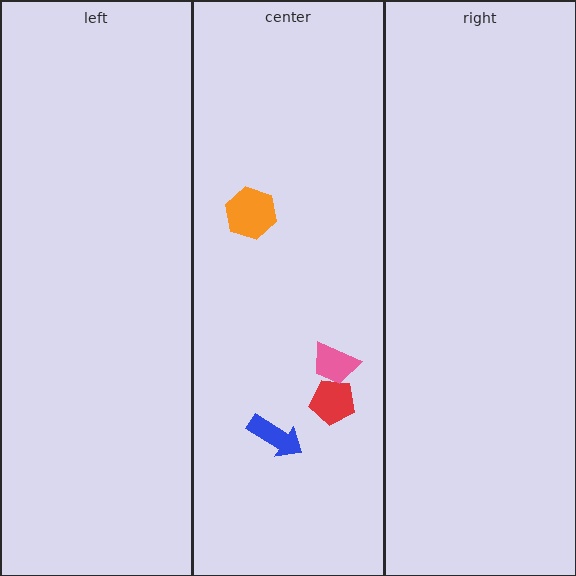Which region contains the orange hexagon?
The center region.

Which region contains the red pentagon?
The center region.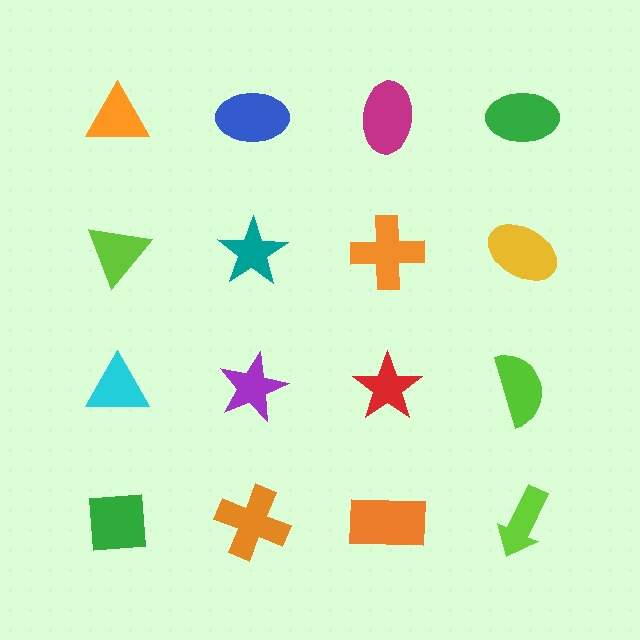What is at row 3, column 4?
A lime semicircle.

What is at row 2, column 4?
A yellow ellipse.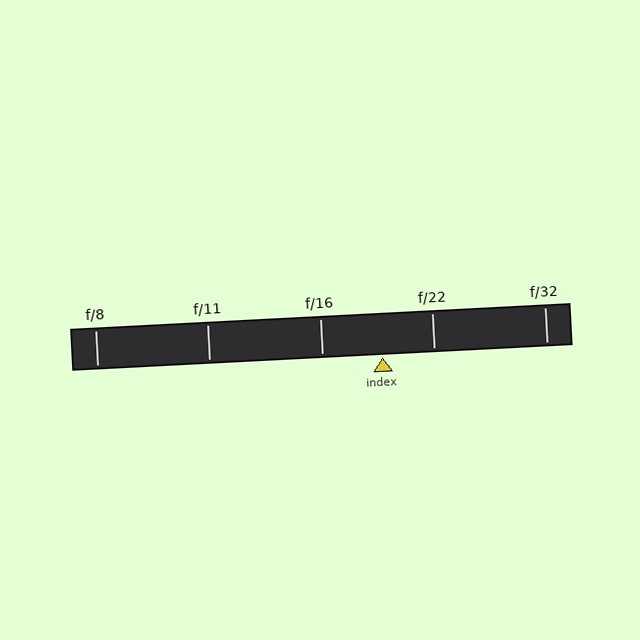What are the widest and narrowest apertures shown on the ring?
The widest aperture shown is f/8 and the narrowest is f/32.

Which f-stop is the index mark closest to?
The index mark is closest to f/22.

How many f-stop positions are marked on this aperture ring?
There are 5 f-stop positions marked.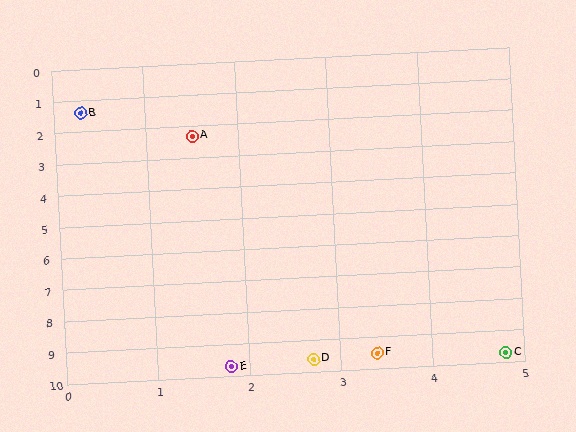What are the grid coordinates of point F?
Point F is at approximately (3.4, 9.5).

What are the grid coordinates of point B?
Point B is at approximately (0.3, 1.4).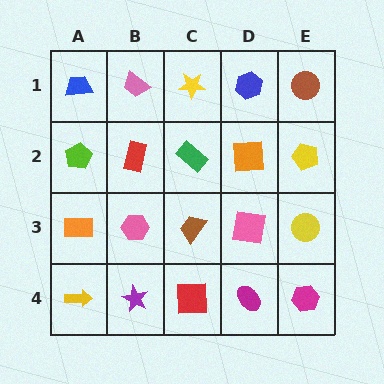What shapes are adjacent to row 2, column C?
A yellow star (row 1, column C), a brown trapezoid (row 3, column C), a red rectangle (row 2, column B), an orange square (row 2, column D).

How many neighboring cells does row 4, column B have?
3.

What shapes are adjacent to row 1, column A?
A lime pentagon (row 2, column A), a pink trapezoid (row 1, column B).